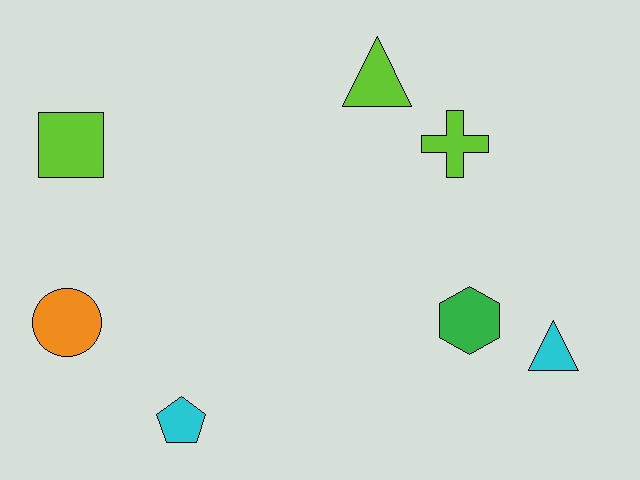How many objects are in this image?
There are 7 objects.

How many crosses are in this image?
There is 1 cross.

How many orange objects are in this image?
There is 1 orange object.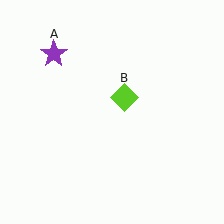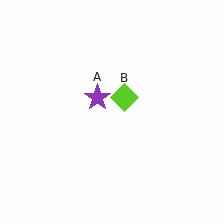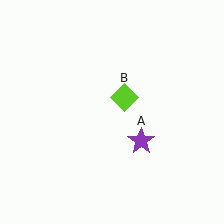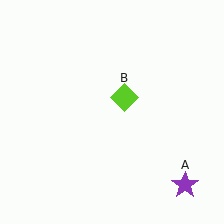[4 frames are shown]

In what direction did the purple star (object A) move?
The purple star (object A) moved down and to the right.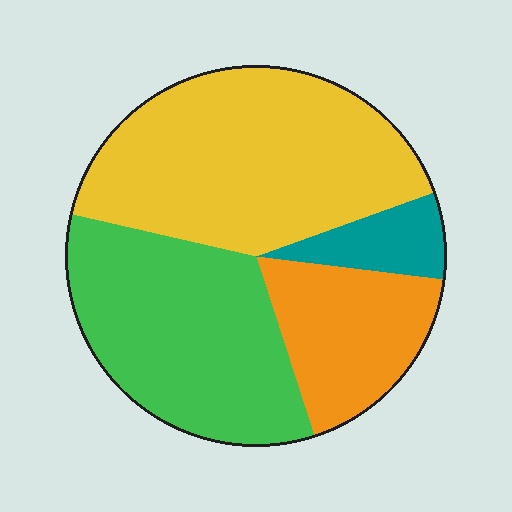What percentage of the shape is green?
Green covers about 35% of the shape.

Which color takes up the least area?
Teal, at roughly 5%.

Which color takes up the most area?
Yellow, at roughly 40%.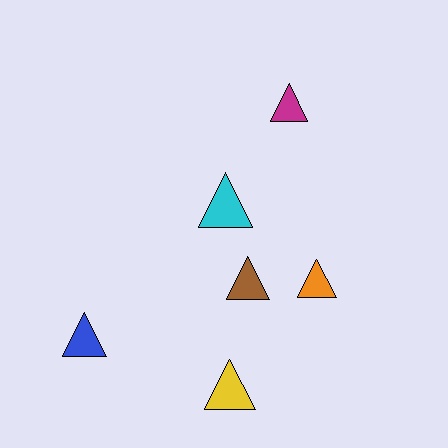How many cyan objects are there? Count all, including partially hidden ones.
There is 1 cyan object.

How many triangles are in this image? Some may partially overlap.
There are 6 triangles.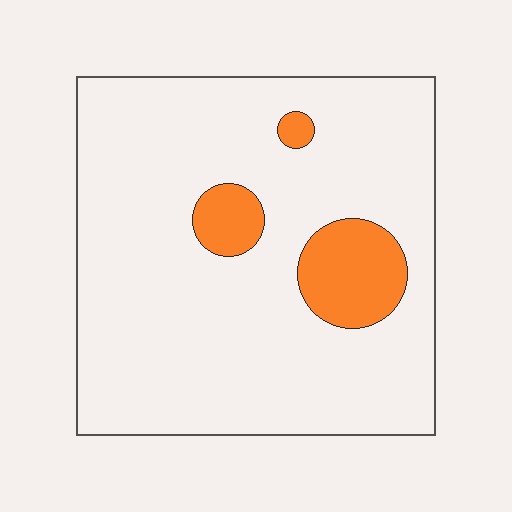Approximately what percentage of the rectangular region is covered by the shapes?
Approximately 10%.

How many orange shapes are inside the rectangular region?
3.